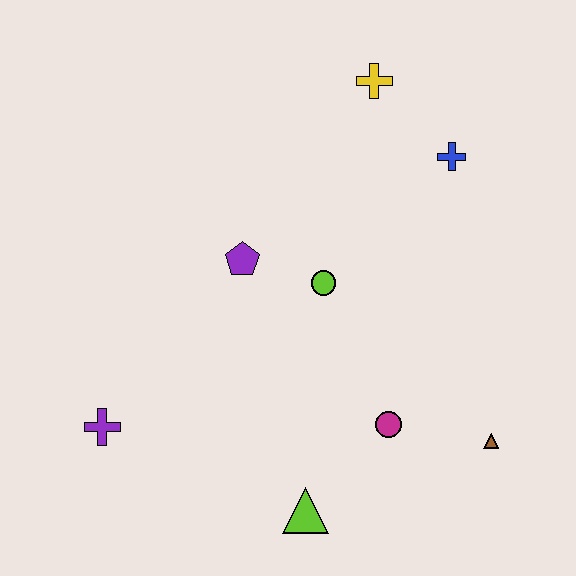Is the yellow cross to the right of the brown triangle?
No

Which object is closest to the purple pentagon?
The lime circle is closest to the purple pentagon.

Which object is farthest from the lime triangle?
The yellow cross is farthest from the lime triangle.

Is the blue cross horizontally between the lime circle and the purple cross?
No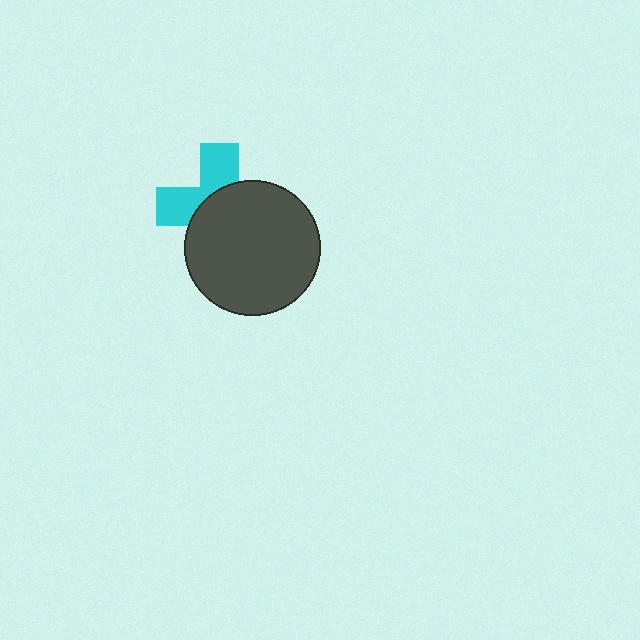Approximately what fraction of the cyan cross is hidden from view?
Roughly 60% of the cyan cross is hidden behind the dark gray circle.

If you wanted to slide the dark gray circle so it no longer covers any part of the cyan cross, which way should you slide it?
Slide it toward the lower-right — that is the most direct way to separate the two shapes.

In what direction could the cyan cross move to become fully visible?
The cyan cross could move toward the upper-left. That would shift it out from behind the dark gray circle entirely.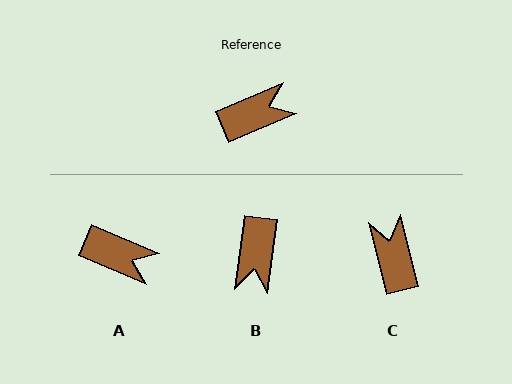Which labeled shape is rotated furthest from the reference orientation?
B, about 120 degrees away.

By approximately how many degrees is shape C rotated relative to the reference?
Approximately 82 degrees counter-clockwise.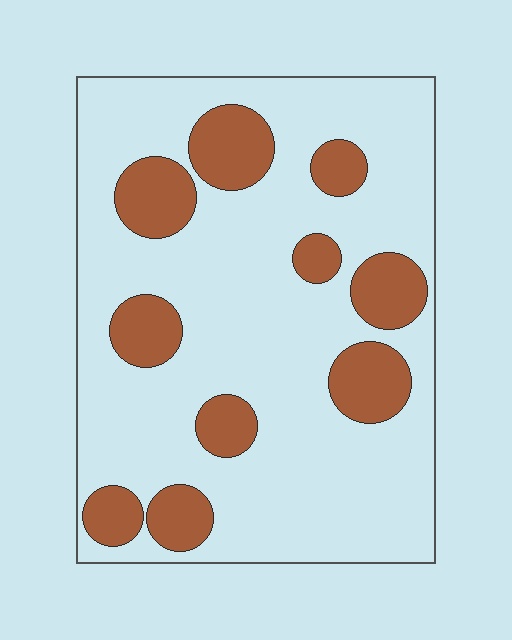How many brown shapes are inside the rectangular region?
10.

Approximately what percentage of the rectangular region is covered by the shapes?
Approximately 25%.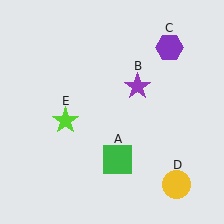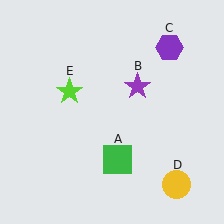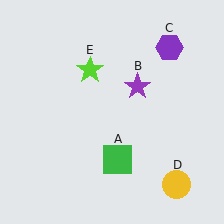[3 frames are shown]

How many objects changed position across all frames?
1 object changed position: lime star (object E).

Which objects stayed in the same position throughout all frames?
Green square (object A) and purple star (object B) and purple hexagon (object C) and yellow circle (object D) remained stationary.